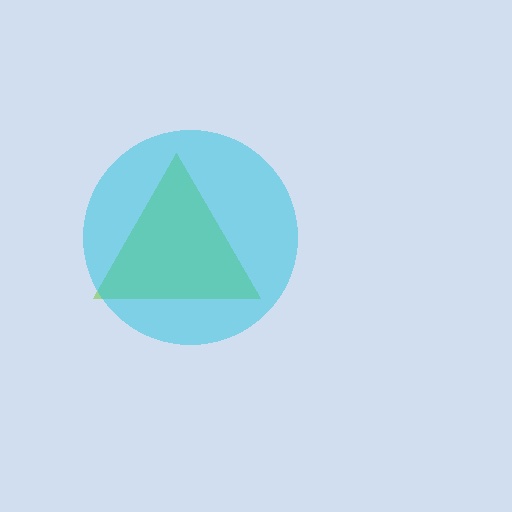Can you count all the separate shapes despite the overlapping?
Yes, there are 2 separate shapes.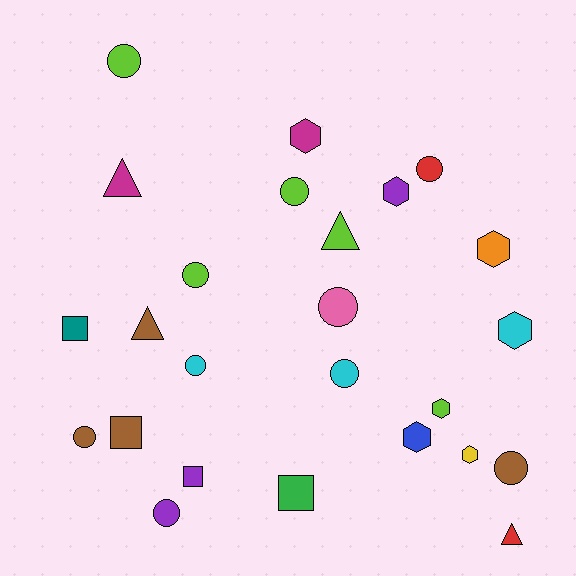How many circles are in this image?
There are 10 circles.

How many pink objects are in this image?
There is 1 pink object.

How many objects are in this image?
There are 25 objects.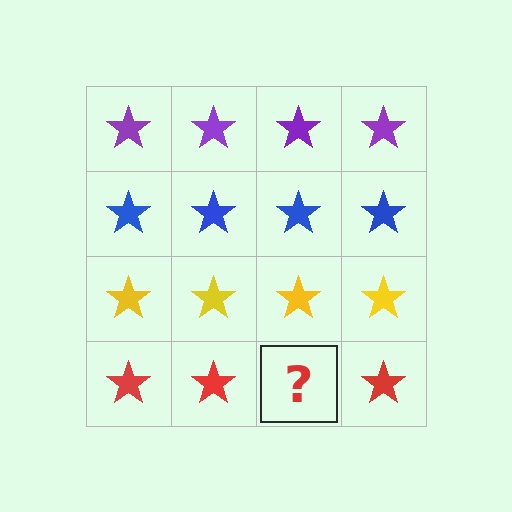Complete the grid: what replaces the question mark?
The question mark should be replaced with a red star.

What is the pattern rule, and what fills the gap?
The rule is that each row has a consistent color. The gap should be filled with a red star.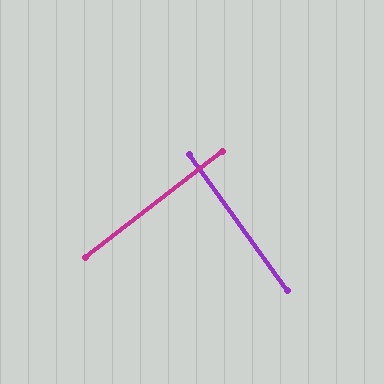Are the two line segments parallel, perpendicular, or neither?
Perpendicular — they meet at approximately 88°.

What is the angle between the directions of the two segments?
Approximately 88 degrees.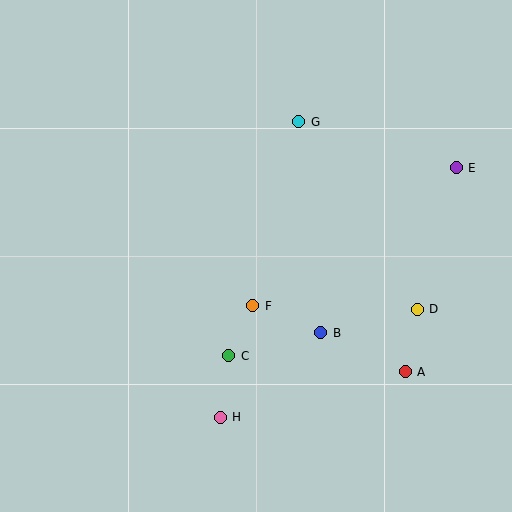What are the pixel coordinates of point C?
Point C is at (229, 356).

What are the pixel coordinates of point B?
Point B is at (321, 333).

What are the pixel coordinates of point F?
Point F is at (253, 306).